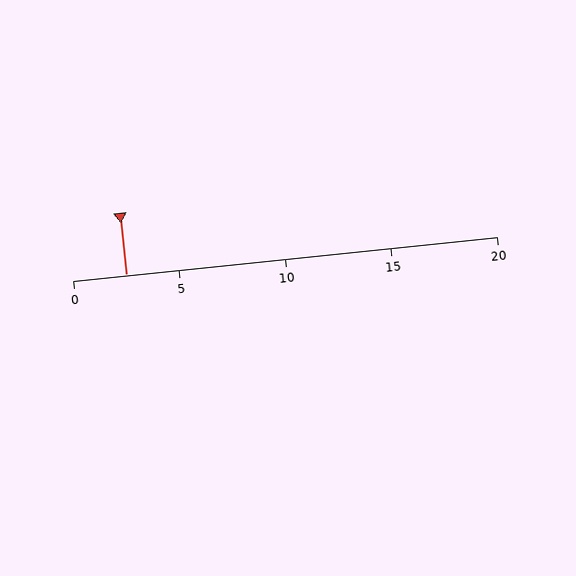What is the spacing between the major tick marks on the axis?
The major ticks are spaced 5 apart.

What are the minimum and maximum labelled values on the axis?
The axis runs from 0 to 20.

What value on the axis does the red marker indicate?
The marker indicates approximately 2.5.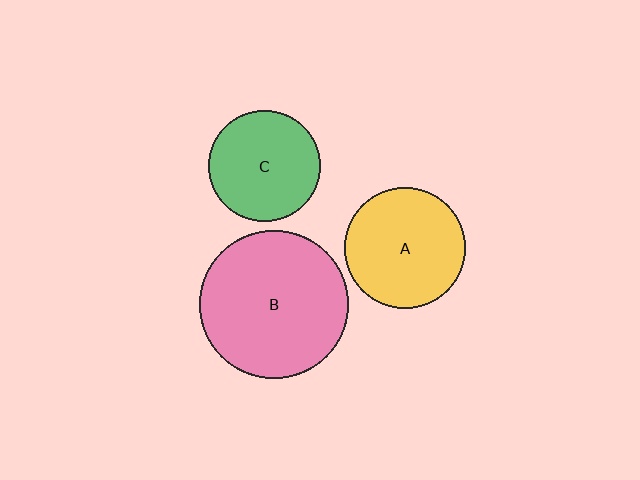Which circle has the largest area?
Circle B (pink).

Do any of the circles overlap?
No, none of the circles overlap.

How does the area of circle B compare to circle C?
Approximately 1.8 times.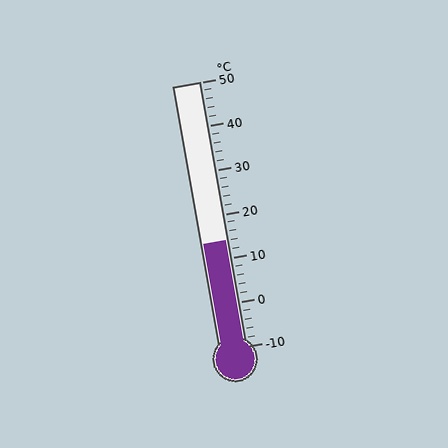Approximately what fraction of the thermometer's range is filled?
The thermometer is filled to approximately 40% of its range.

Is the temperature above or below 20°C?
The temperature is below 20°C.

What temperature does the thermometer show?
The thermometer shows approximately 14°C.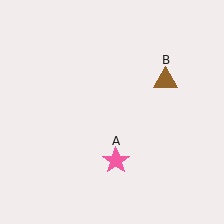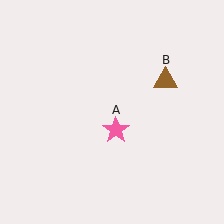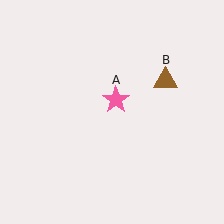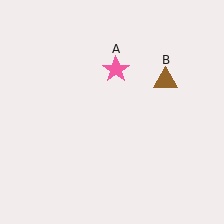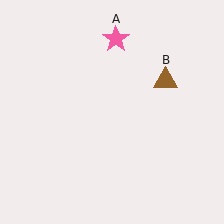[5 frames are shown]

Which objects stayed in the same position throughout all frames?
Brown triangle (object B) remained stationary.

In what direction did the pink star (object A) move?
The pink star (object A) moved up.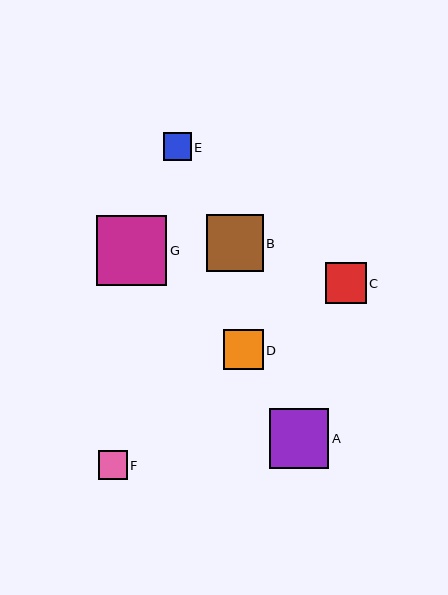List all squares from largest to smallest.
From largest to smallest: G, A, B, C, D, F, E.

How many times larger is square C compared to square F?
Square C is approximately 1.4 times the size of square F.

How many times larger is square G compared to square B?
Square G is approximately 1.2 times the size of square B.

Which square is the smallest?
Square E is the smallest with a size of approximately 28 pixels.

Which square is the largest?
Square G is the largest with a size of approximately 70 pixels.